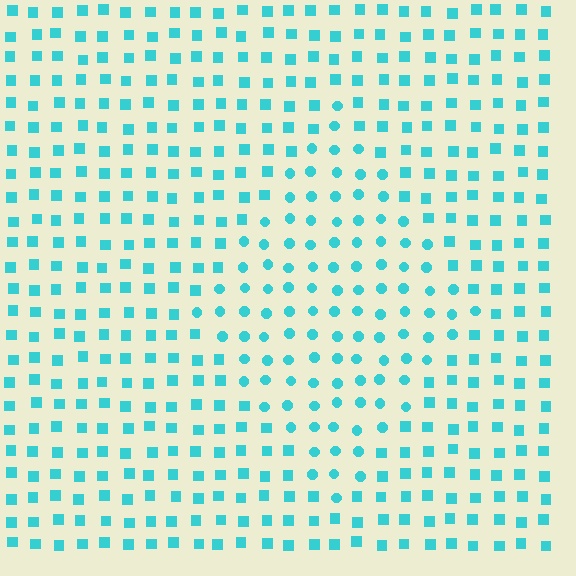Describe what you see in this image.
The image is filled with small cyan elements arranged in a uniform grid. A diamond-shaped region contains circles, while the surrounding area contains squares. The boundary is defined purely by the change in element shape.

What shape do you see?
I see a diamond.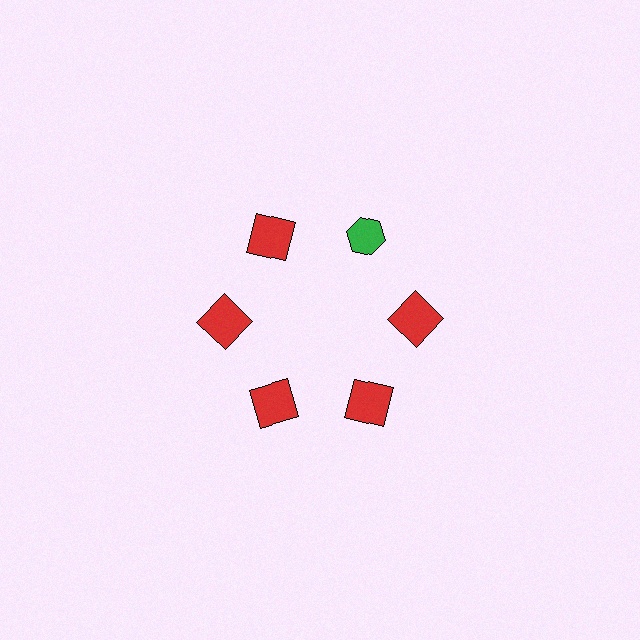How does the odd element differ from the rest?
It differs in both color (green instead of red) and shape (hexagon instead of square).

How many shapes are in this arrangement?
There are 6 shapes arranged in a ring pattern.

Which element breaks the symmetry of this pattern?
The green hexagon at roughly the 1 o'clock position breaks the symmetry. All other shapes are red squares.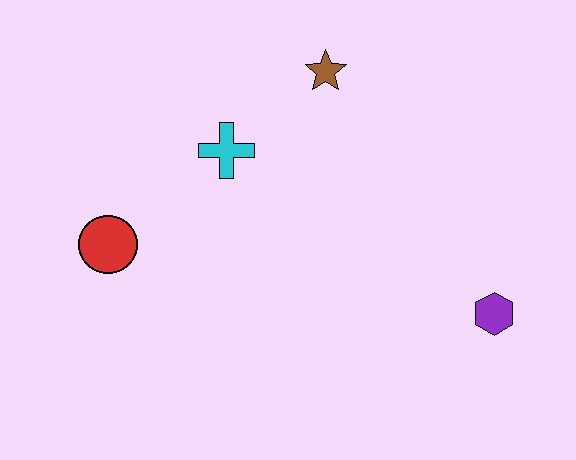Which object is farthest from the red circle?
The purple hexagon is farthest from the red circle.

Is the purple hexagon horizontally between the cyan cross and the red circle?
No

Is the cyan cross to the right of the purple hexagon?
No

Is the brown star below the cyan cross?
No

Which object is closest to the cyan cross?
The brown star is closest to the cyan cross.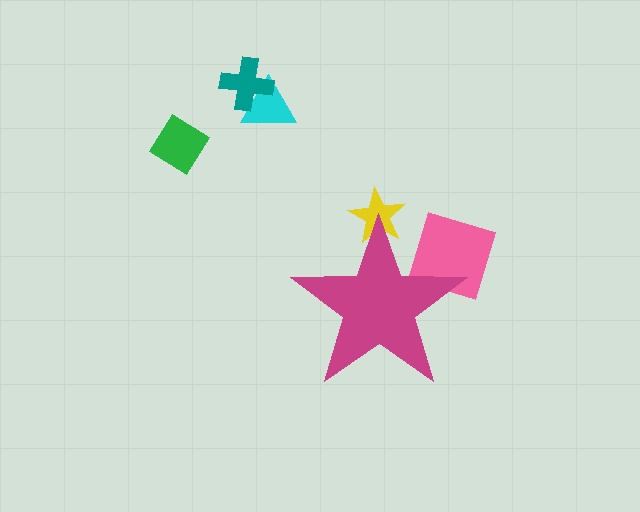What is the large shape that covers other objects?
A magenta star.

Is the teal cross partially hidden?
No, the teal cross is fully visible.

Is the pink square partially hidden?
Yes, the pink square is partially hidden behind the magenta star.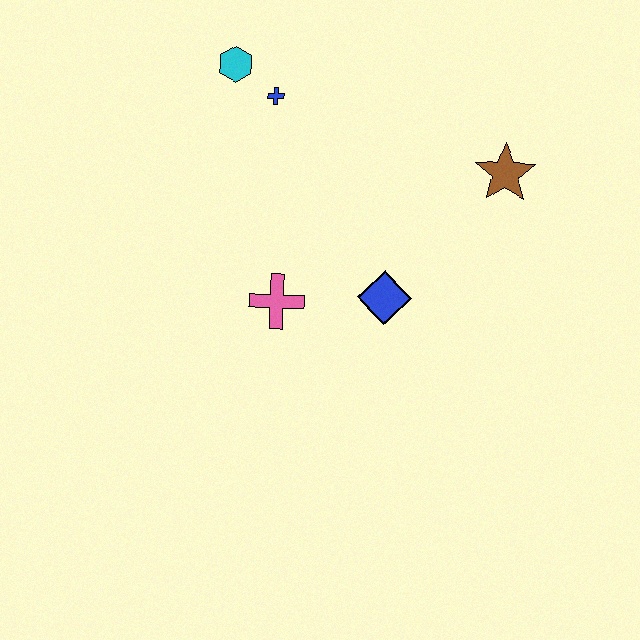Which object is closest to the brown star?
The blue diamond is closest to the brown star.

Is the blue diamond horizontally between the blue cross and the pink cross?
No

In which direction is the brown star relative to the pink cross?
The brown star is to the right of the pink cross.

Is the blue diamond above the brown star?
No